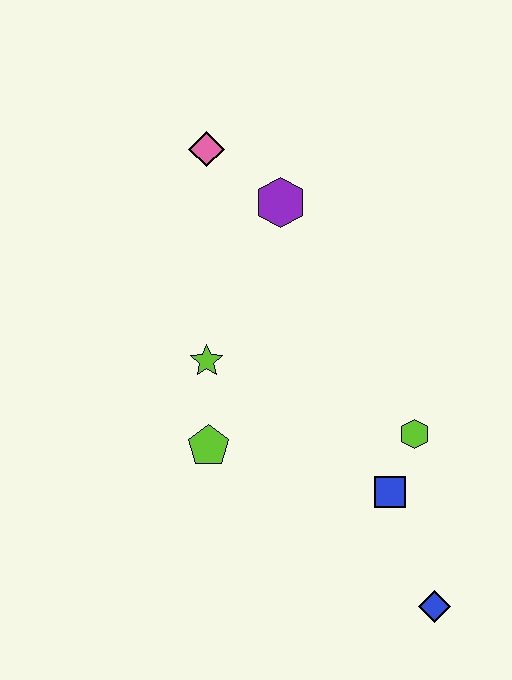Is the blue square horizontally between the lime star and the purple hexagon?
No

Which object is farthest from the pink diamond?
The blue diamond is farthest from the pink diamond.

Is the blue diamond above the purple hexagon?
No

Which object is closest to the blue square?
The lime hexagon is closest to the blue square.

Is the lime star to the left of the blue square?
Yes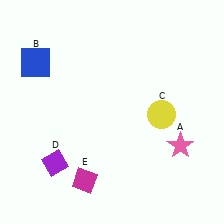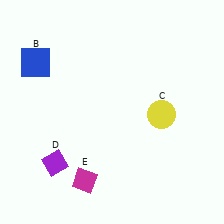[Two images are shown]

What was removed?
The pink star (A) was removed in Image 2.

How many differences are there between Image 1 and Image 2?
There is 1 difference between the two images.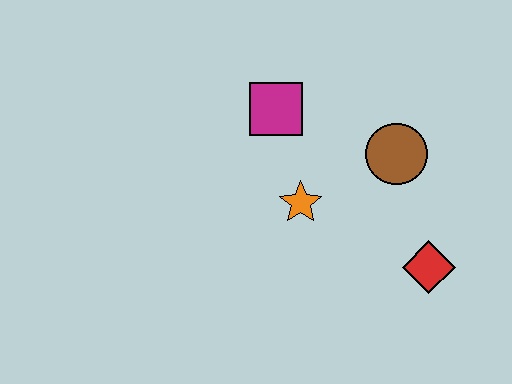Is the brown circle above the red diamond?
Yes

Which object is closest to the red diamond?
The brown circle is closest to the red diamond.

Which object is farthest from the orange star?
The red diamond is farthest from the orange star.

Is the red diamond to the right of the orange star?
Yes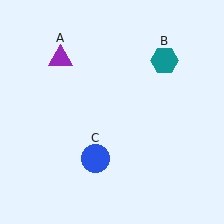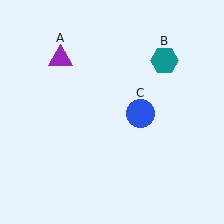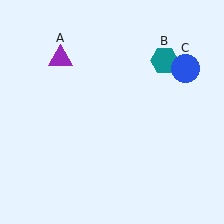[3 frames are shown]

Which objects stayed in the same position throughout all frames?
Purple triangle (object A) and teal hexagon (object B) remained stationary.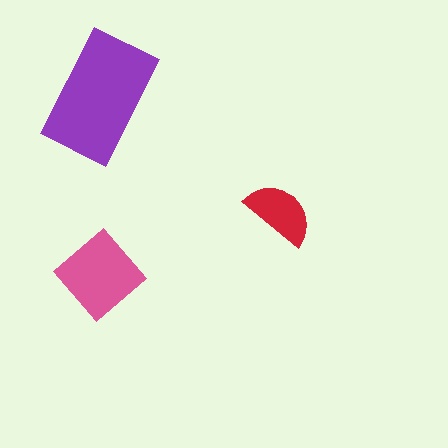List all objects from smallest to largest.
The red semicircle, the pink diamond, the purple rectangle.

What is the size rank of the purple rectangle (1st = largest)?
1st.